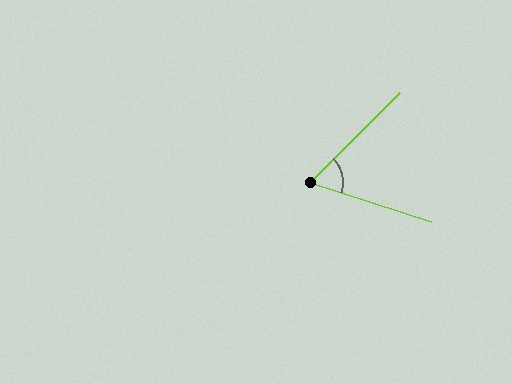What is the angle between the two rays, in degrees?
Approximately 63 degrees.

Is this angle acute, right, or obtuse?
It is acute.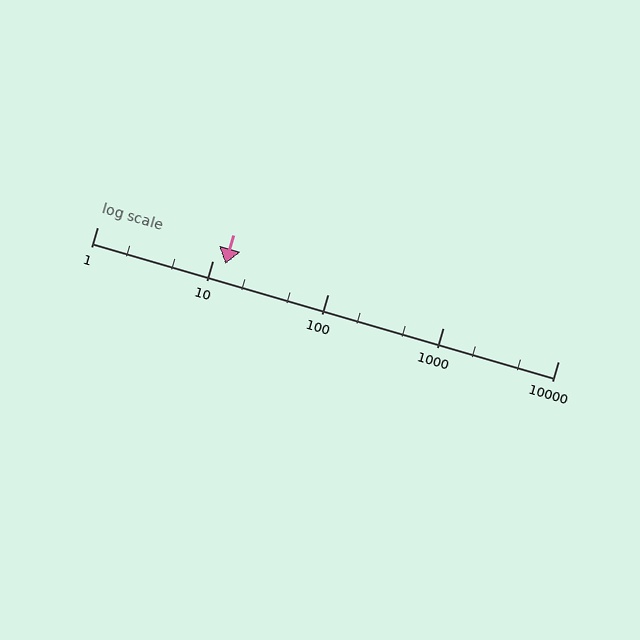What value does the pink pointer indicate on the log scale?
The pointer indicates approximately 13.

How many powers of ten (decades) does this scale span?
The scale spans 4 decades, from 1 to 10000.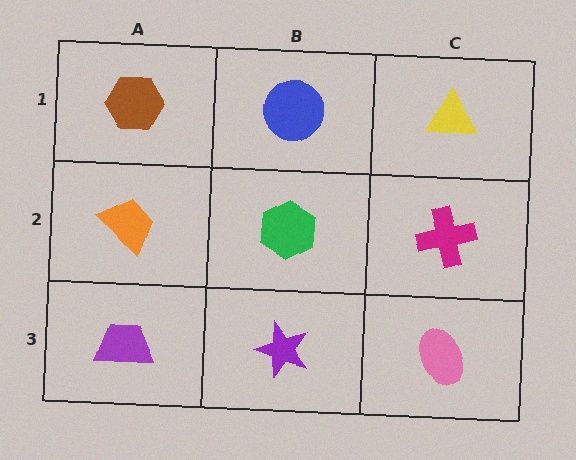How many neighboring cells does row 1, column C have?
2.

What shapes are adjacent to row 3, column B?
A green hexagon (row 2, column B), a purple trapezoid (row 3, column A), a pink ellipse (row 3, column C).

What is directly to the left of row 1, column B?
A brown hexagon.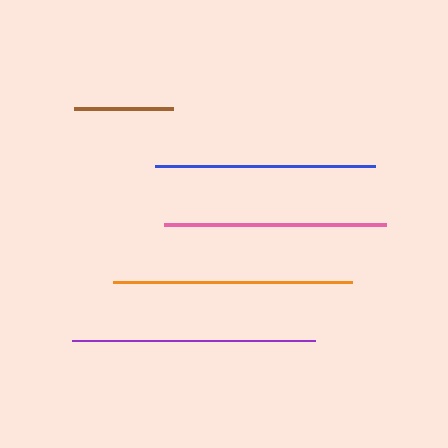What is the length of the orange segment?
The orange segment is approximately 240 pixels long.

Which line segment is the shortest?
The brown line is the shortest at approximately 99 pixels.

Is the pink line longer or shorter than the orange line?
The orange line is longer than the pink line.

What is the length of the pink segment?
The pink segment is approximately 221 pixels long.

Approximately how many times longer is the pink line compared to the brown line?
The pink line is approximately 2.2 times the length of the brown line.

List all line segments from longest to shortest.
From longest to shortest: purple, orange, pink, blue, brown.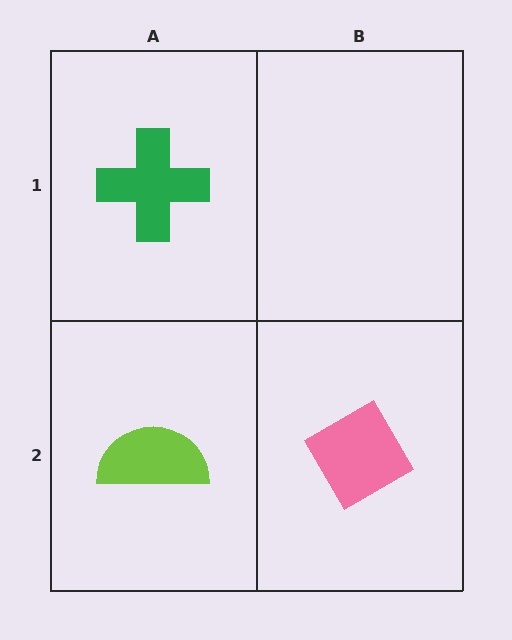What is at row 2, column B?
A pink diamond.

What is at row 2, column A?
A lime semicircle.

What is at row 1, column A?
A green cross.